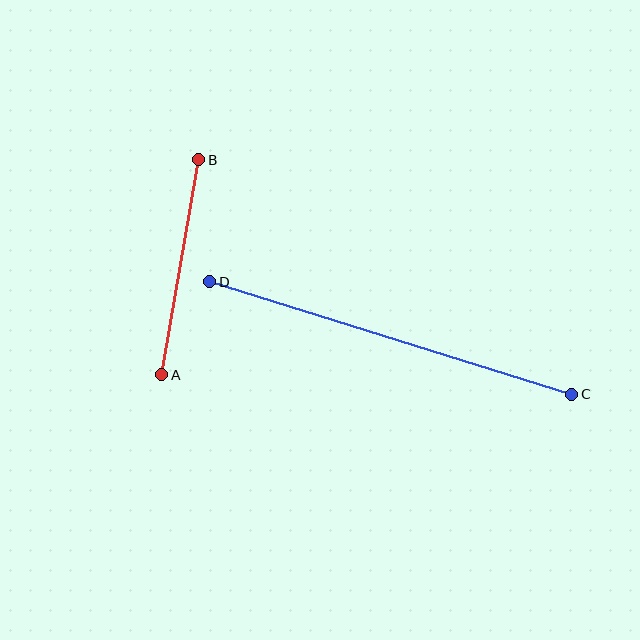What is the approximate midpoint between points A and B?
The midpoint is at approximately (180, 267) pixels.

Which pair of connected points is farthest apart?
Points C and D are farthest apart.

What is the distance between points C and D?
The distance is approximately 379 pixels.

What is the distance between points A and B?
The distance is approximately 218 pixels.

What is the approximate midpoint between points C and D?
The midpoint is at approximately (391, 338) pixels.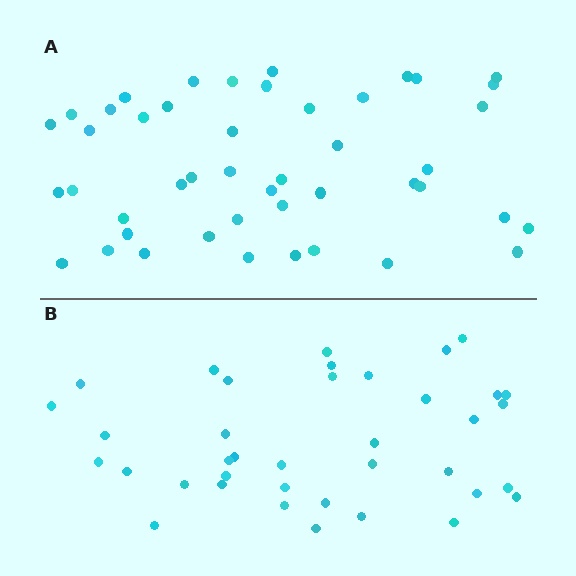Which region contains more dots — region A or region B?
Region A (the top region) has more dots.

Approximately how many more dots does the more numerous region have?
Region A has roughly 8 or so more dots than region B.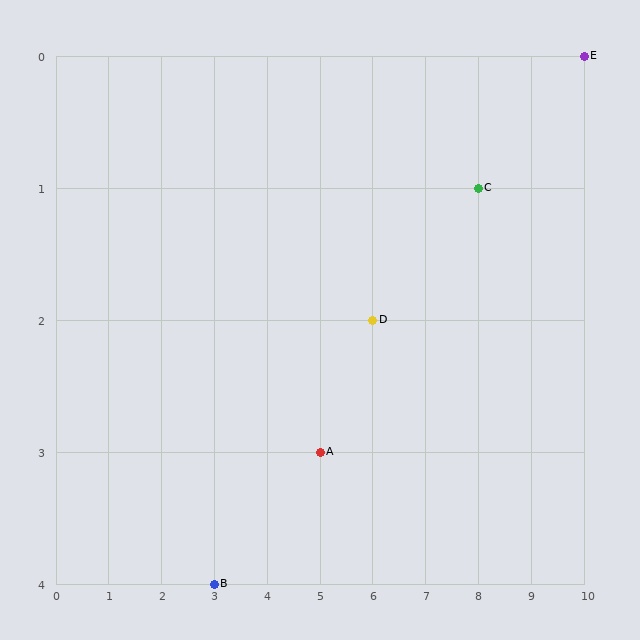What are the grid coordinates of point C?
Point C is at grid coordinates (8, 1).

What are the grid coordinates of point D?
Point D is at grid coordinates (6, 2).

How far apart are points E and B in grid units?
Points E and B are 7 columns and 4 rows apart (about 8.1 grid units diagonally).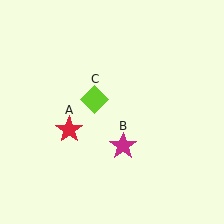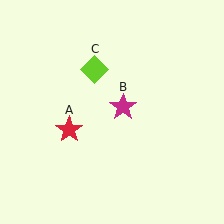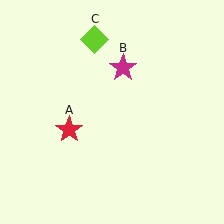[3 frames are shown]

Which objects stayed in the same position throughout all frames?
Red star (object A) remained stationary.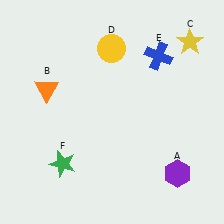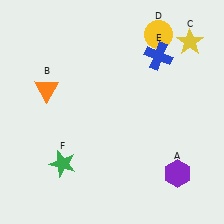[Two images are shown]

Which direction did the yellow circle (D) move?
The yellow circle (D) moved right.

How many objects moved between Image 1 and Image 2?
1 object moved between the two images.